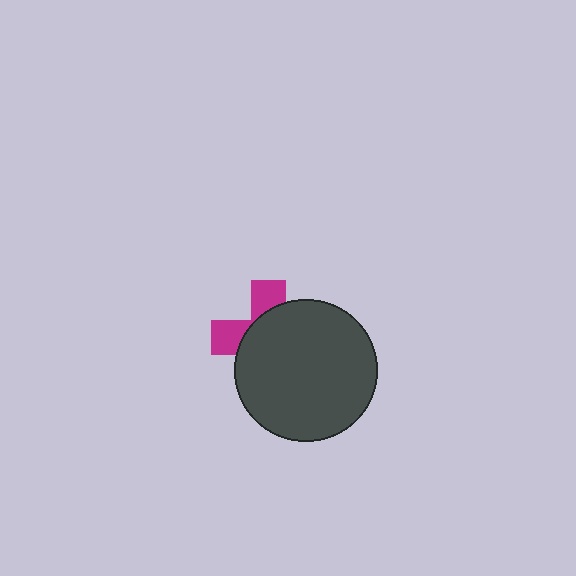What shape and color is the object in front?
The object in front is a dark gray circle.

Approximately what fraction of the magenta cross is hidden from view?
Roughly 68% of the magenta cross is hidden behind the dark gray circle.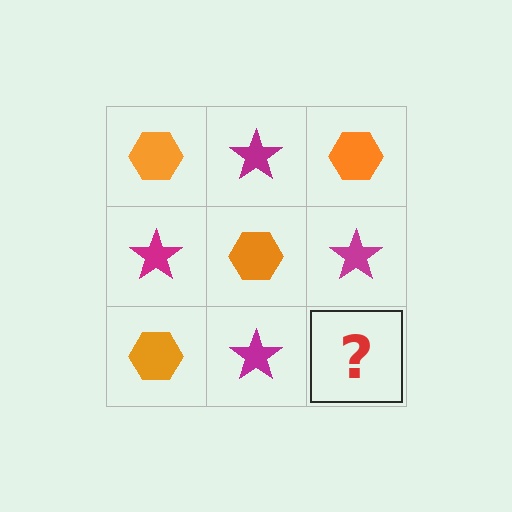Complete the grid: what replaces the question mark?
The question mark should be replaced with an orange hexagon.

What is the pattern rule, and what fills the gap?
The rule is that it alternates orange hexagon and magenta star in a checkerboard pattern. The gap should be filled with an orange hexagon.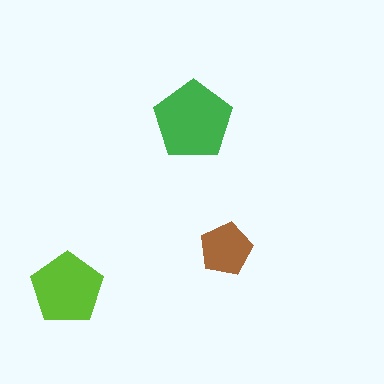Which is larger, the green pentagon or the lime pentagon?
The green one.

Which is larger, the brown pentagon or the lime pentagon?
The lime one.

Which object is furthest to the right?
The brown pentagon is rightmost.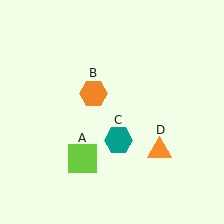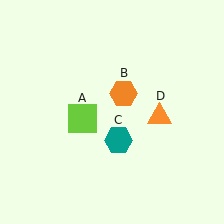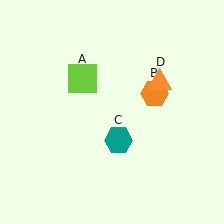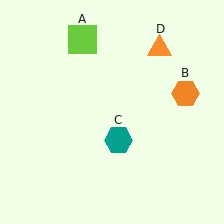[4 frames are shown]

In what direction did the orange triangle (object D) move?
The orange triangle (object D) moved up.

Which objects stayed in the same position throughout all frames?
Teal hexagon (object C) remained stationary.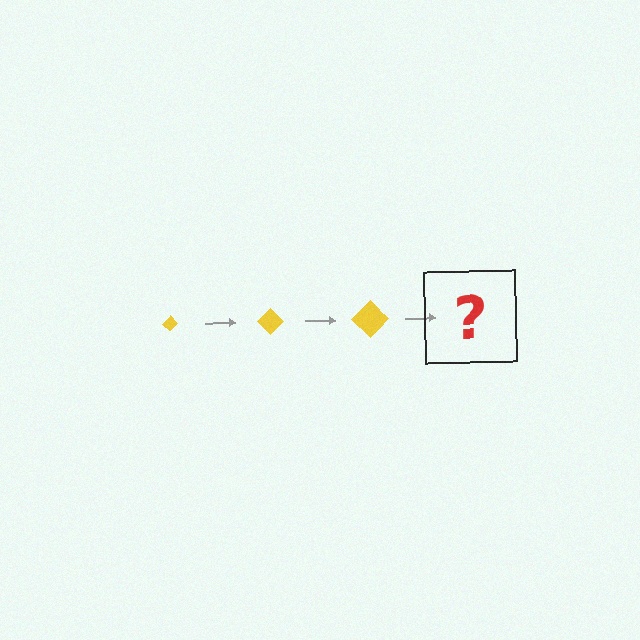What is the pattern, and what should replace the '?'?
The pattern is that the diamond gets progressively larger each step. The '?' should be a yellow diamond, larger than the previous one.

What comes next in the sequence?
The next element should be a yellow diamond, larger than the previous one.